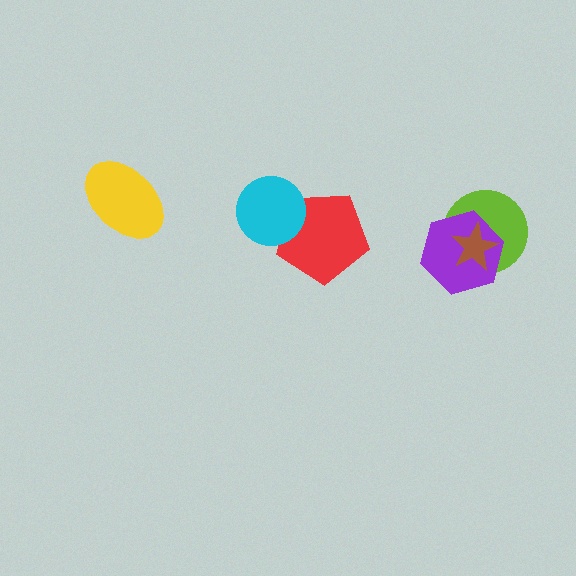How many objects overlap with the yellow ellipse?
0 objects overlap with the yellow ellipse.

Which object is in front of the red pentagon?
The cyan circle is in front of the red pentagon.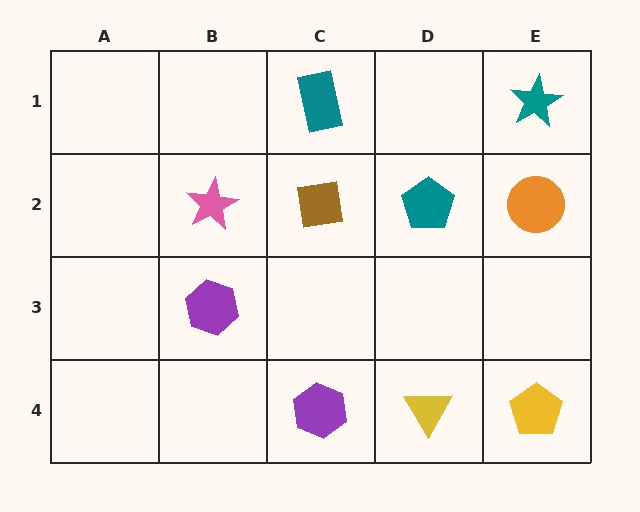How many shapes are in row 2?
4 shapes.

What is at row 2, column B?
A pink star.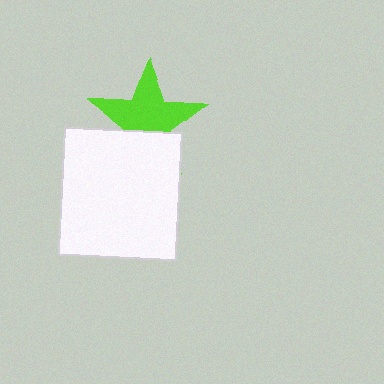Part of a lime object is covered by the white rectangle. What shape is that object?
It is a star.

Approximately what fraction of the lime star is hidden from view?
Roughly 34% of the lime star is hidden behind the white rectangle.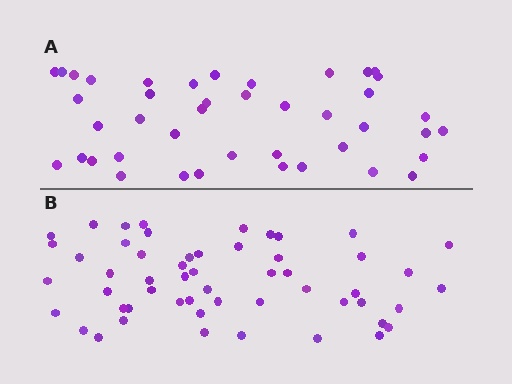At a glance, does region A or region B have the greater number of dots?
Region B (the bottom region) has more dots.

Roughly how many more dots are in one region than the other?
Region B has roughly 12 or so more dots than region A.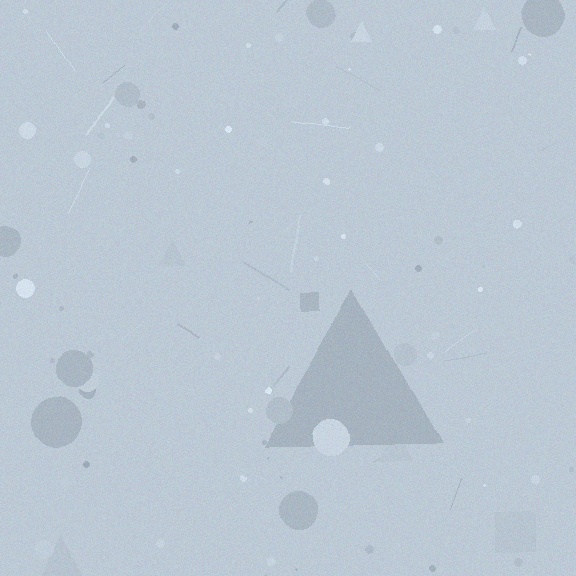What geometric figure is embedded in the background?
A triangle is embedded in the background.